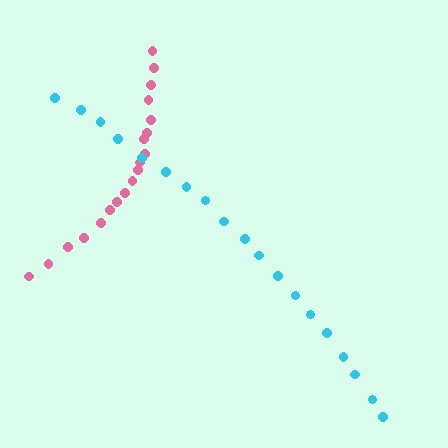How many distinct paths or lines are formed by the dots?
There are 2 distinct paths.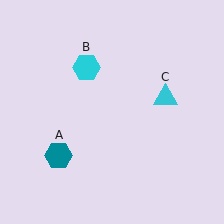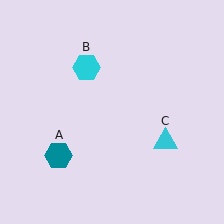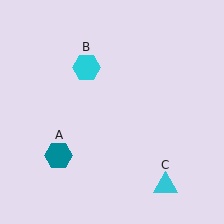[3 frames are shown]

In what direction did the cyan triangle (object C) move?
The cyan triangle (object C) moved down.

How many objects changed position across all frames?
1 object changed position: cyan triangle (object C).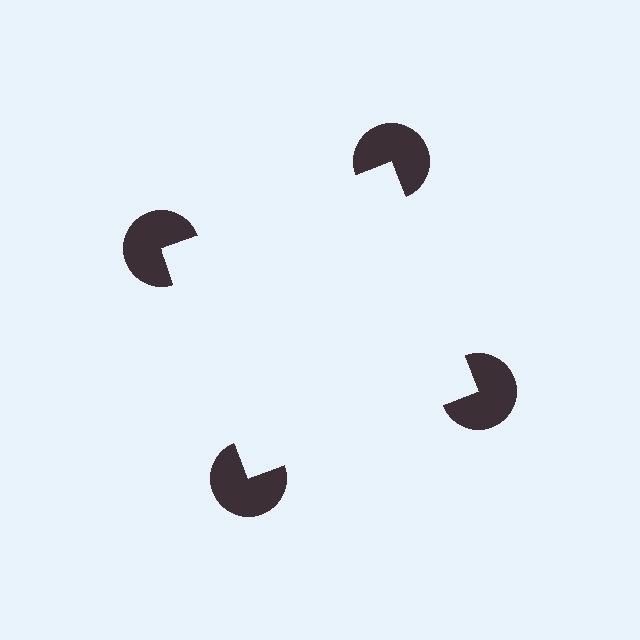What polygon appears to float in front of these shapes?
An illusory square — its edges are inferred from the aligned wedge cuts in the pac-man discs, not physically drawn.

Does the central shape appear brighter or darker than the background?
It typically appears slightly brighter than the background, even though no actual brightness change is drawn.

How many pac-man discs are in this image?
There are 4 — one at each vertex of the illusory square.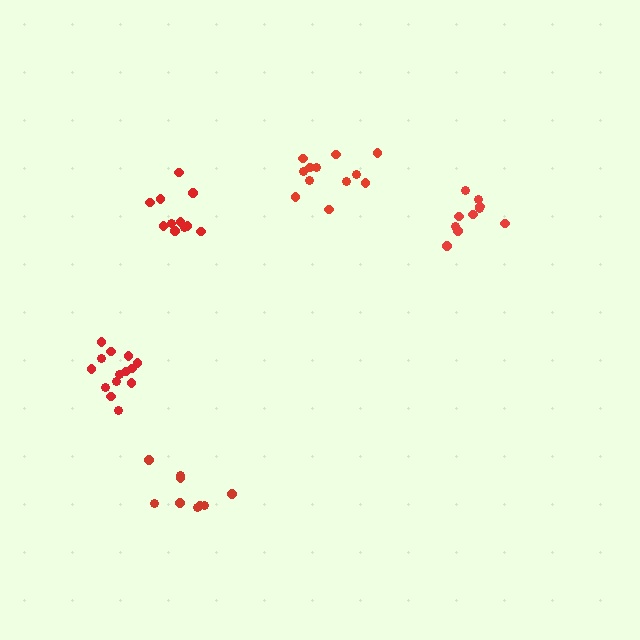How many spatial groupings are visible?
There are 5 spatial groupings.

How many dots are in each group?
Group 1: 9 dots, Group 2: 11 dots, Group 3: 10 dots, Group 4: 14 dots, Group 5: 12 dots (56 total).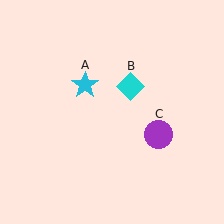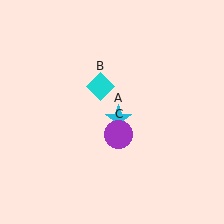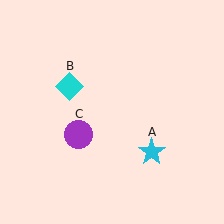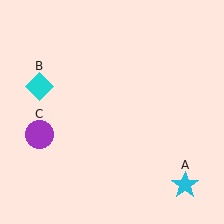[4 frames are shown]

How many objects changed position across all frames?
3 objects changed position: cyan star (object A), cyan diamond (object B), purple circle (object C).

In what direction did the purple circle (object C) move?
The purple circle (object C) moved left.